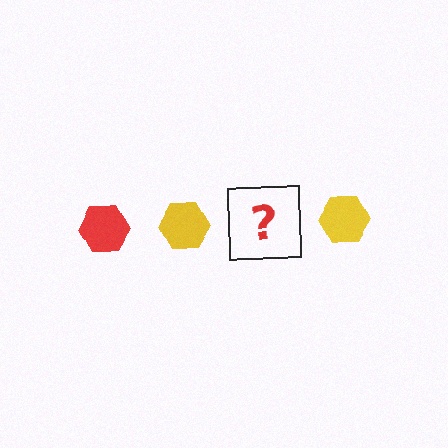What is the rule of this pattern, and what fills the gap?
The rule is that the pattern cycles through red, yellow hexagons. The gap should be filled with a red hexagon.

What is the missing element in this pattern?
The missing element is a red hexagon.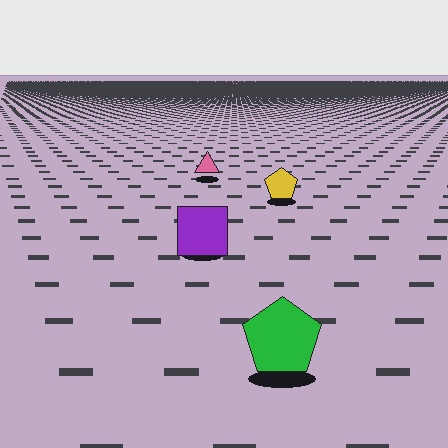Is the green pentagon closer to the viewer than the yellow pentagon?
Yes. The green pentagon is closer — you can tell from the texture gradient: the ground texture is coarser near it.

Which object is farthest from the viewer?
The pink triangle is farthest from the viewer. It appears smaller and the ground texture around it is denser.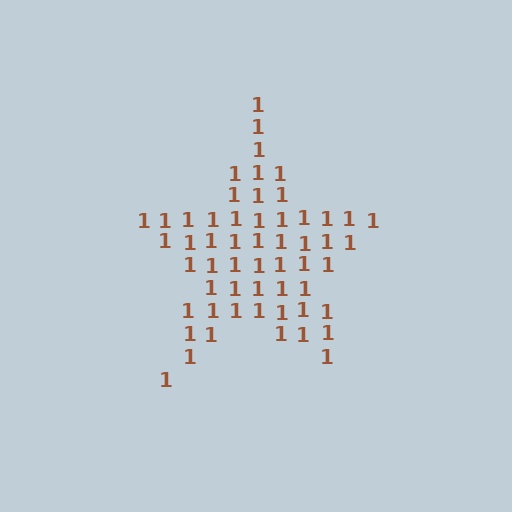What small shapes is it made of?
It is made of small digit 1's.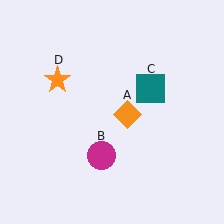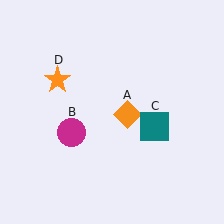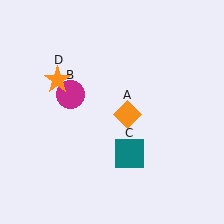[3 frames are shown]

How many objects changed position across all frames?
2 objects changed position: magenta circle (object B), teal square (object C).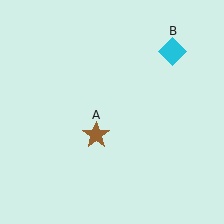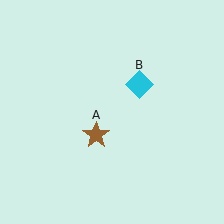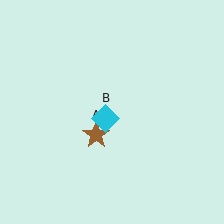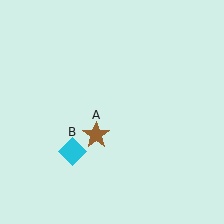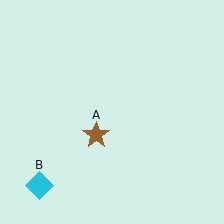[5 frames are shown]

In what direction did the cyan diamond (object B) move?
The cyan diamond (object B) moved down and to the left.